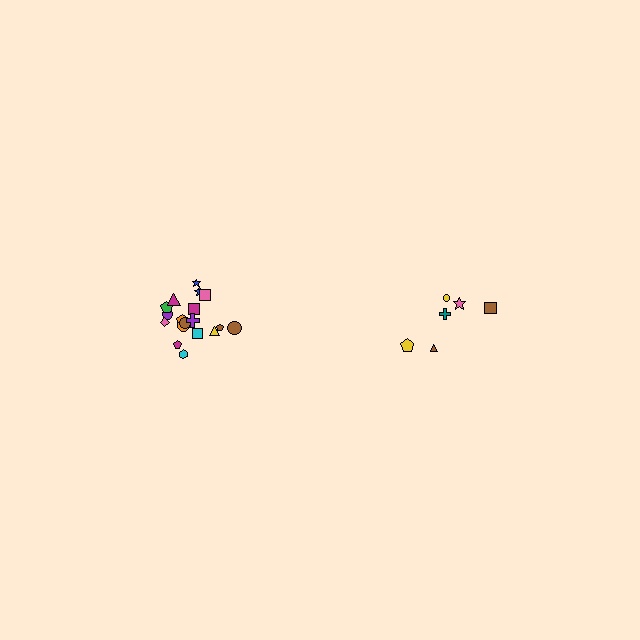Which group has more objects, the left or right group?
The left group.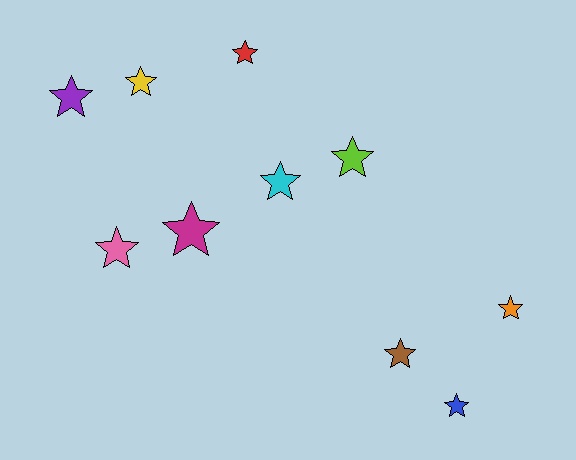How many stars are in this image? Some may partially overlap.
There are 10 stars.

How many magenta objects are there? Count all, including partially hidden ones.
There is 1 magenta object.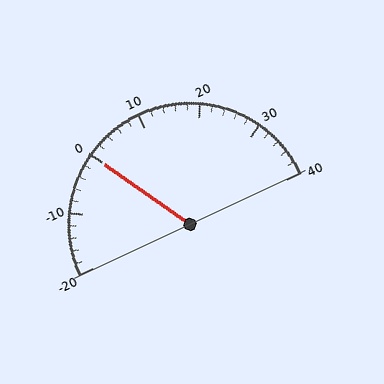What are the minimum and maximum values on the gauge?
The gauge ranges from -20 to 40.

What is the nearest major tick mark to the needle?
The nearest major tick mark is 0.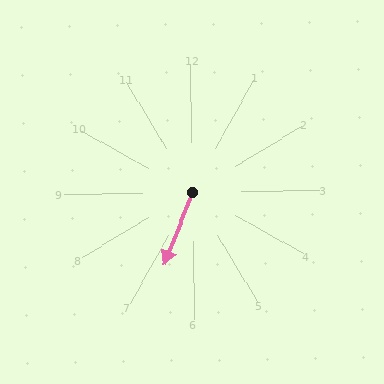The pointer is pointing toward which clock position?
Roughly 7 o'clock.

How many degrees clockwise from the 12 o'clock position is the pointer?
Approximately 202 degrees.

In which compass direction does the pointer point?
South.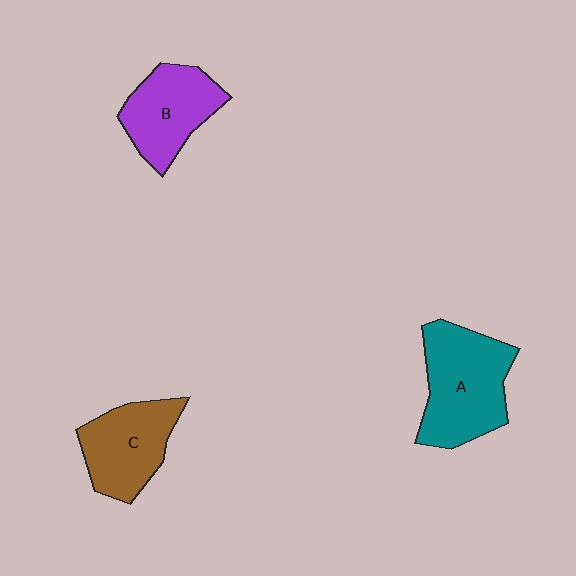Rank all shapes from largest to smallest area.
From largest to smallest: A (teal), C (brown), B (purple).